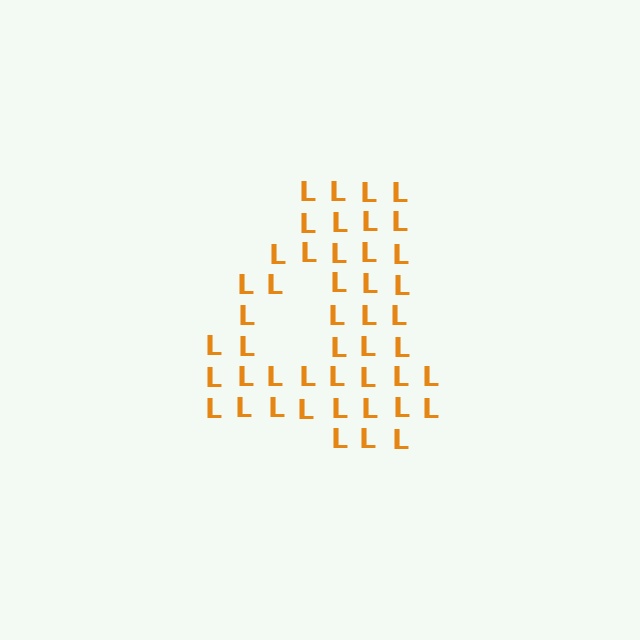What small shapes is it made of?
It is made of small letter L's.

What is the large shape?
The large shape is the digit 4.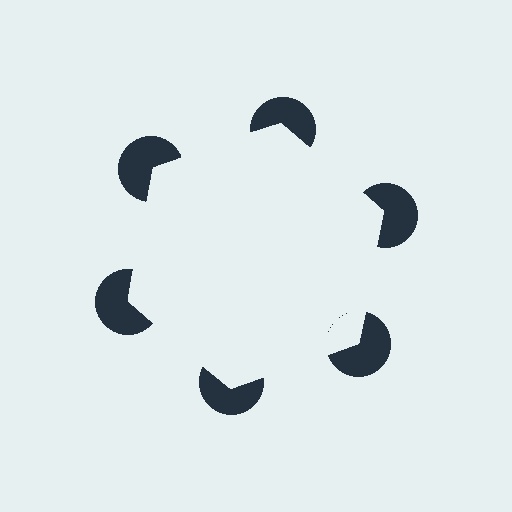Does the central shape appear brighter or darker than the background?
It typically appears slightly brighter than the background, even though no actual brightness change is drawn.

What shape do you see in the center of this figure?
An illusory hexagon — its edges are inferred from the aligned wedge cuts in the pac-man discs, not physically drawn.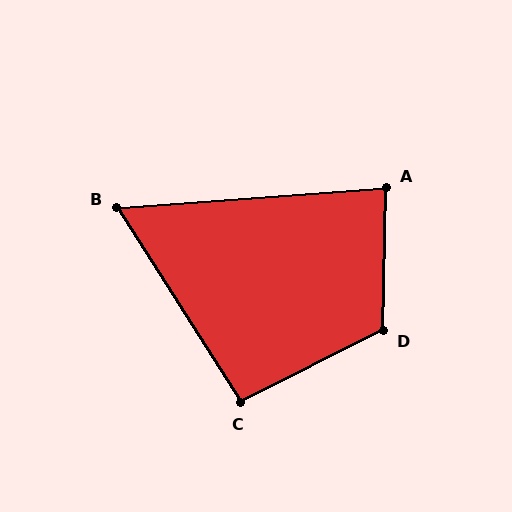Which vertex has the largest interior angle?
D, at approximately 118 degrees.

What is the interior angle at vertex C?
Approximately 95 degrees (obtuse).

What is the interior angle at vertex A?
Approximately 85 degrees (acute).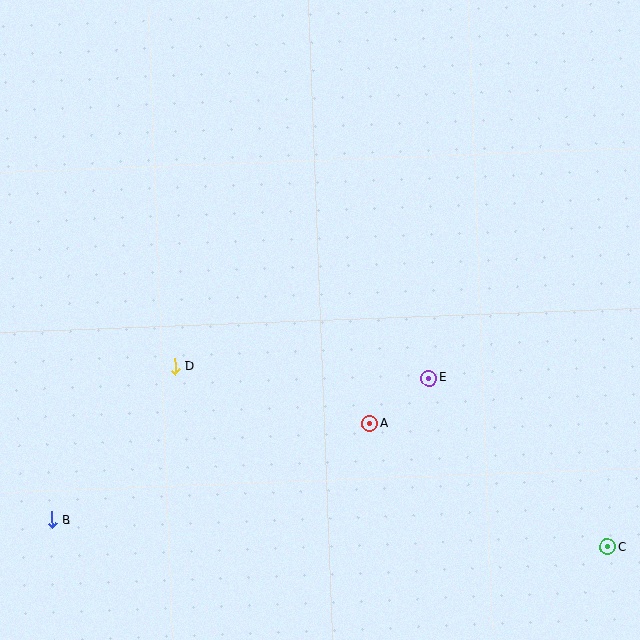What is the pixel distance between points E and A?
The distance between E and A is 74 pixels.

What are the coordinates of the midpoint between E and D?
The midpoint between E and D is at (302, 372).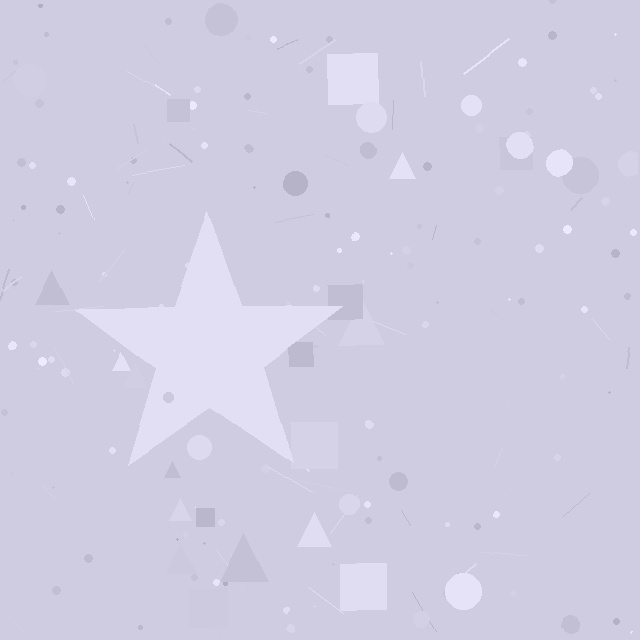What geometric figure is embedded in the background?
A star is embedded in the background.